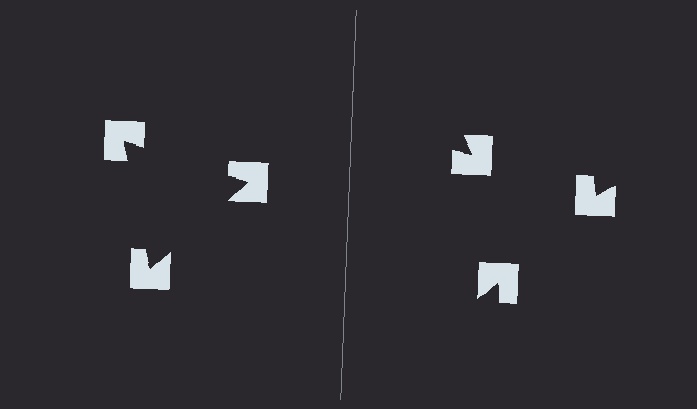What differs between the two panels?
The notched squares are positioned identically on both sides; only the wedge orientations differ. On the left they align to a triangle; on the right they are misaligned.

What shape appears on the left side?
An illusory triangle.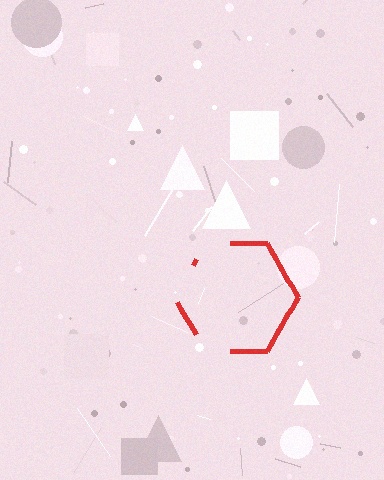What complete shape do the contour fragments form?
The contour fragments form a hexagon.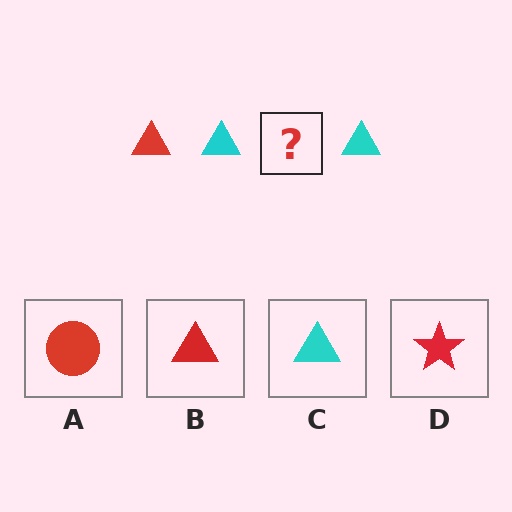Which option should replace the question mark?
Option B.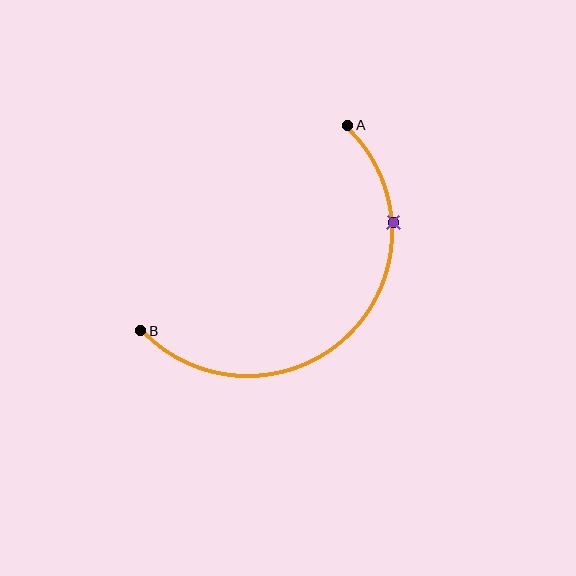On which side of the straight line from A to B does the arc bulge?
The arc bulges below and to the right of the straight line connecting A and B.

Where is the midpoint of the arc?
The arc midpoint is the point on the curve farthest from the straight line joining A and B. It sits below and to the right of that line.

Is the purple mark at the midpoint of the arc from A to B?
No. The purple mark lies on the arc but is closer to endpoint A. The arc midpoint would be at the point on the curve equidistant along the arc from both A and B.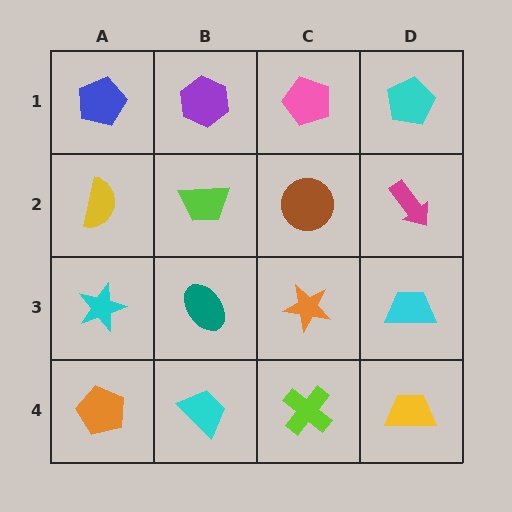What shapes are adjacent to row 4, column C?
An orange star (row 3, column C), a cyan trapezoid (row 4, column B), a yellow trapezoid (row 4, column D).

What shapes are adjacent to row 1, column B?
A lime trapezoid (row 2, column B), a blue pentagon (row 1, column A), a pink pentagon (row 1, column C).